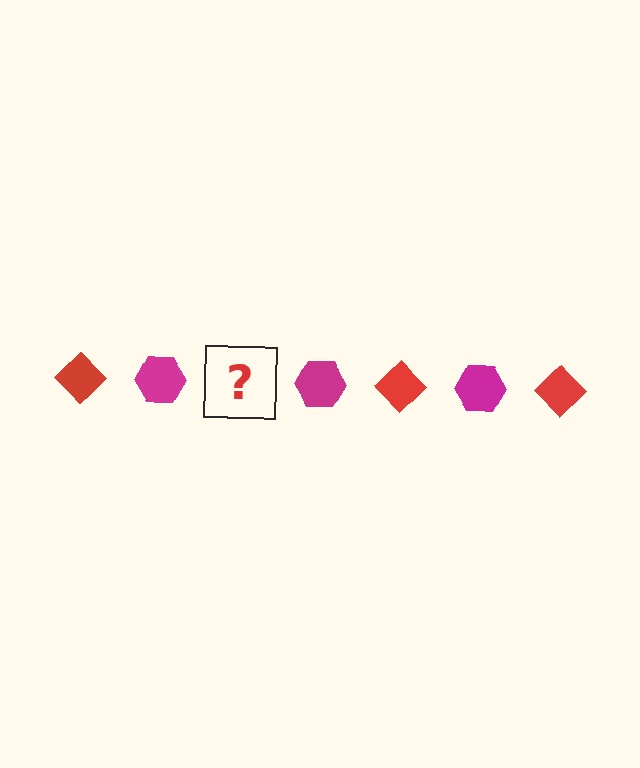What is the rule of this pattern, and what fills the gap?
The rule is that the pattern alternates between red diamond and magenta hexagon. The gap should be filled with a red diamond.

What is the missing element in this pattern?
The missing element is a red diamond.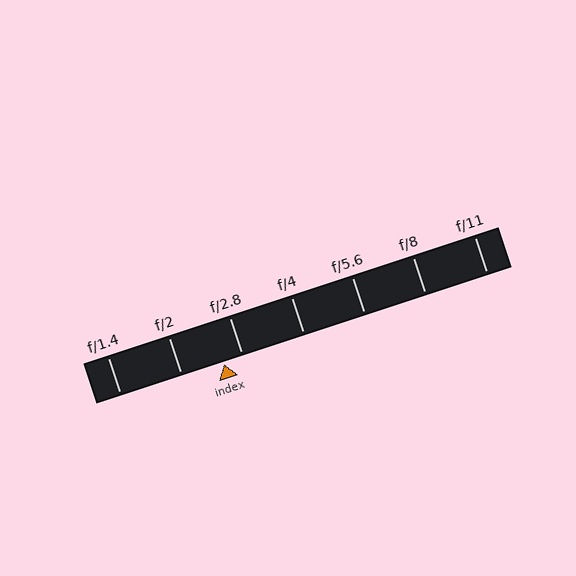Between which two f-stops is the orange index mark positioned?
The index mark is between f/2 and f/2.8.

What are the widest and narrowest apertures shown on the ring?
The widest aperture shown is f/1.4 and the narrowest is f/11.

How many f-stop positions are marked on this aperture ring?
There are 7 f-stop positions marked.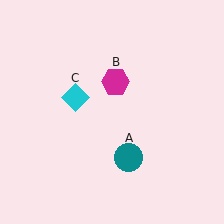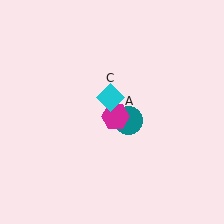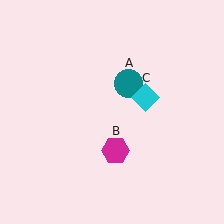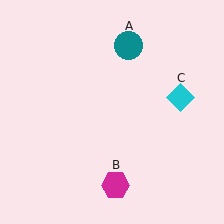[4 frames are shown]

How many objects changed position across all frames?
3 objects changed position: teal circle (object A), magenta hexagon (object B), cyan diamond (object C).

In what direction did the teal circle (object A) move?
The teal circle (object A) moved up.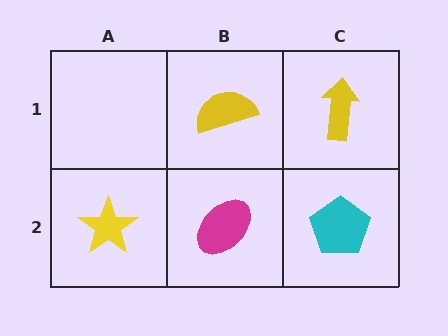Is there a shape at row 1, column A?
No, that cell is empty.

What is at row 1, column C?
A yellow arrow.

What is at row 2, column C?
A cyan pentagon.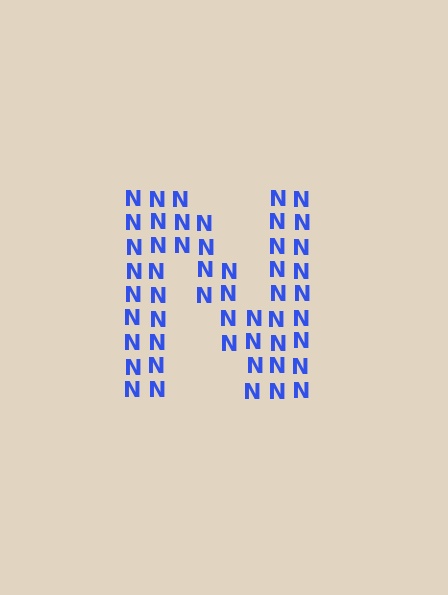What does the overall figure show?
The overall figure shows the letter N.